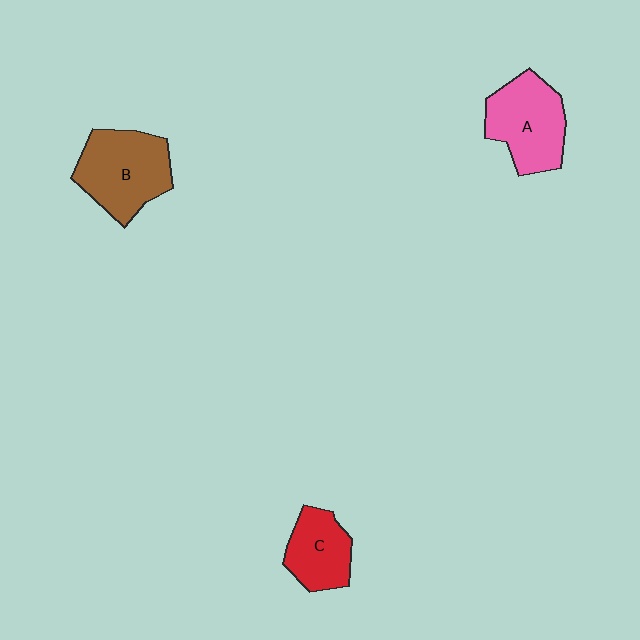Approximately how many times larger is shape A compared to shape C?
Approximately 1.4 times.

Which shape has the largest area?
Shape B (brown).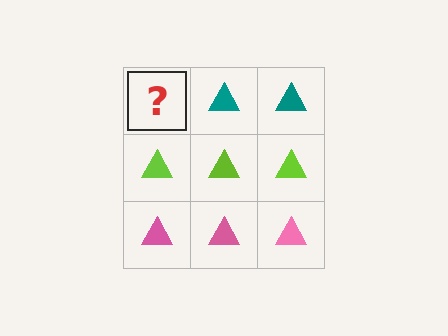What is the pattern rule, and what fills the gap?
The rule is that each row has a consistent color. The gap should be filled with a teal triangle.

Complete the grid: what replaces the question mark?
The question mark should be replaced with a teal triangle.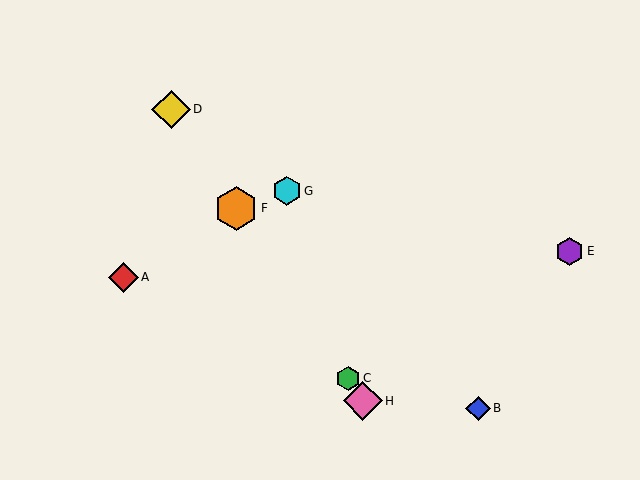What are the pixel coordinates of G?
Object G is at (287, 191).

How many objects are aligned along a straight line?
4 objects (C, D, F, H) are aligned along a straight line.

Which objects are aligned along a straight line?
Objects C, D, F, H are aligned along a straight line.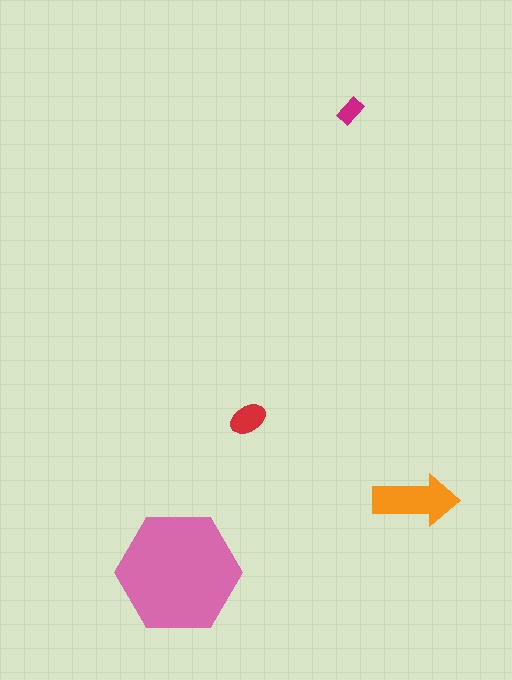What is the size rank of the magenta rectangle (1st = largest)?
4th.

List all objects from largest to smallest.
The pink hexagon, the orange arrow, the red ellipse, the magenta rectangle.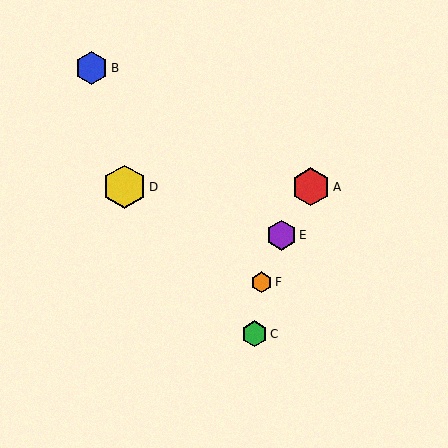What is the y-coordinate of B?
Object B is at y≈68.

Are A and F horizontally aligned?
No, A is at y≈187 and F is at y≈282.